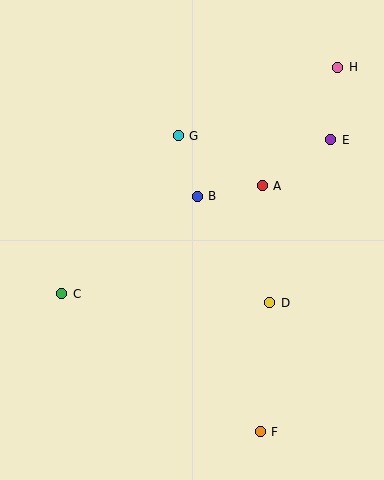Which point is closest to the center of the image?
Point B at (197, 196) is closest to the center.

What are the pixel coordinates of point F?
Point F is at (260, 432).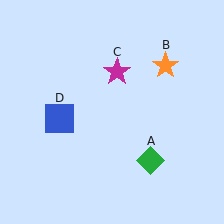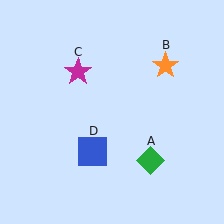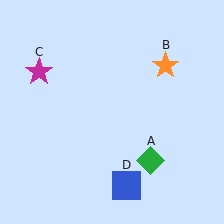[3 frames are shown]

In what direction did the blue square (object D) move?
The blue square (object D) moved down and to the right.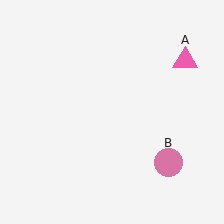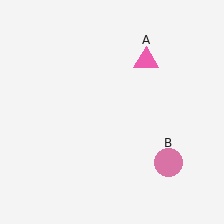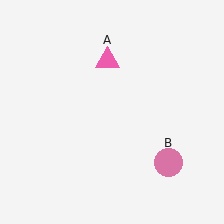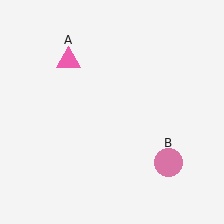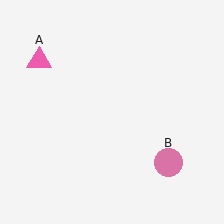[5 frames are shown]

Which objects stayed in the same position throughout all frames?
Pink circle (object B) remained stationary.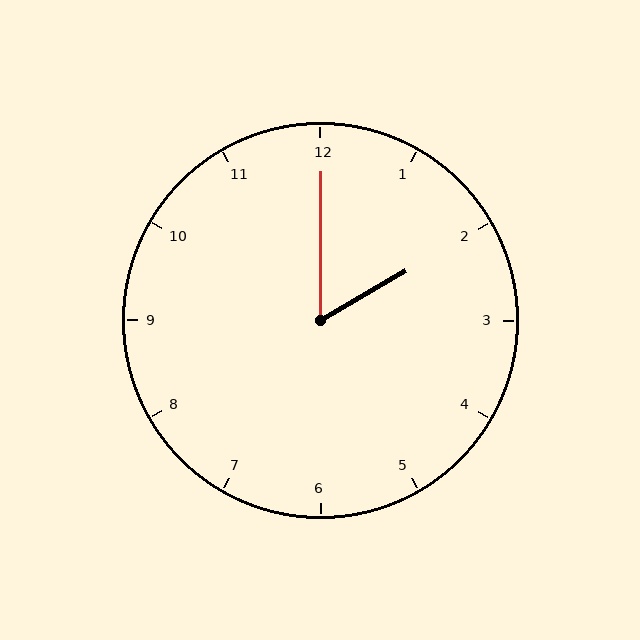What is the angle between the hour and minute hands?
Approximately 60 degrees.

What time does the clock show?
2:00.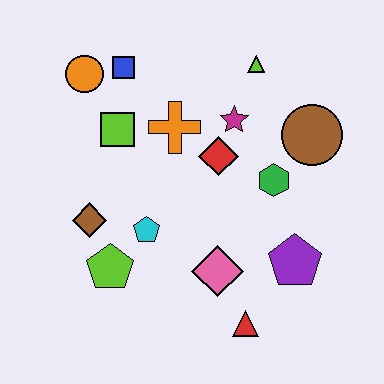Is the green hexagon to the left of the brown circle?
Yes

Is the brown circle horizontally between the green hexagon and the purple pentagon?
No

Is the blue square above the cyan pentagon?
Yes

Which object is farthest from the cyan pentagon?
The lime triangle is farthest from the cyan pentagon.